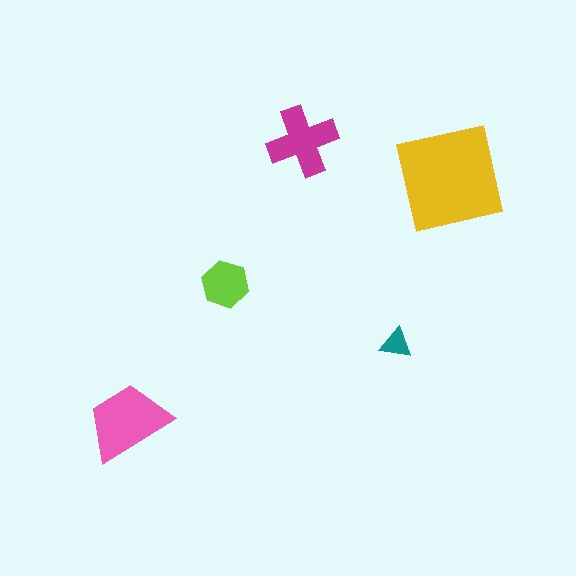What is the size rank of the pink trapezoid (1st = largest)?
2nd.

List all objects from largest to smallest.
The yellow square, the pink trapezoid, the magenta cross, the lime hexagon, the teal triangle.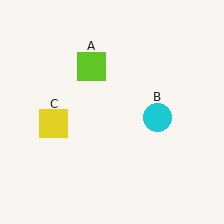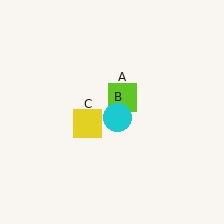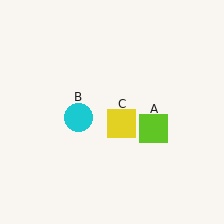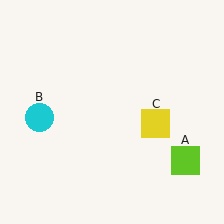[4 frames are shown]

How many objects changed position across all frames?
3 objects changed position: lime square (object A), cyan circle (object B), yellow square (object C).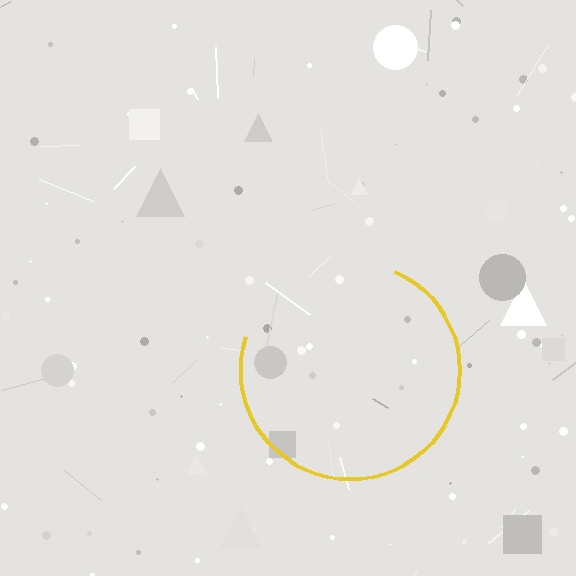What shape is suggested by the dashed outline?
The dashed outline suggests a circle.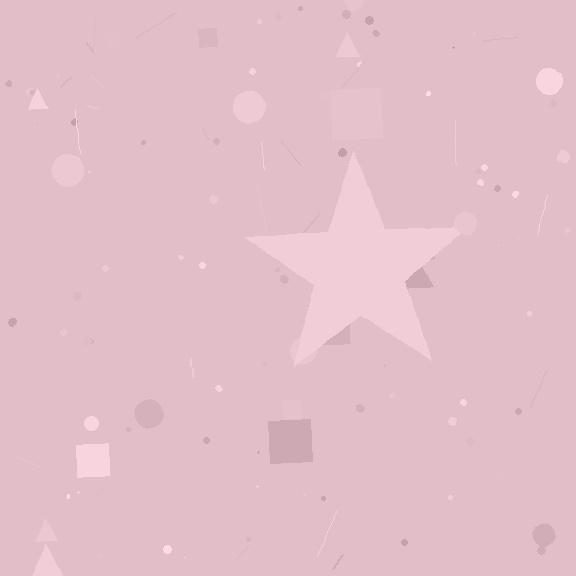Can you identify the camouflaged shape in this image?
The camouflaged shape is a star.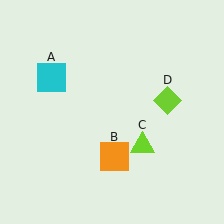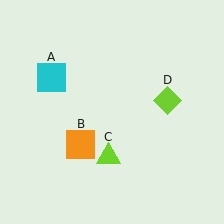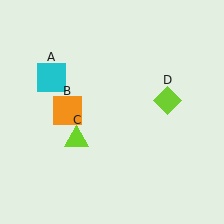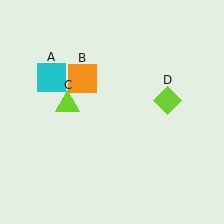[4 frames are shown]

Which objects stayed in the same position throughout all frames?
Cyan square (object A) and lime diamond (object D) remained stationary.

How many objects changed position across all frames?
2 objects changed position: orange square (object B), lime triangle (object C).